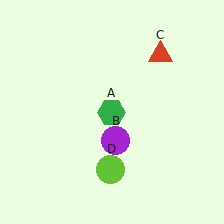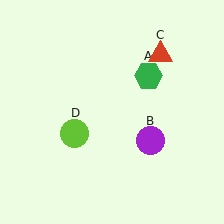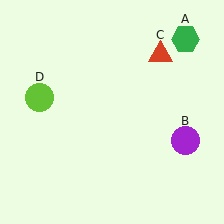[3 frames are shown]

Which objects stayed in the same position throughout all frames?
Red triangle (object C) remained stationary.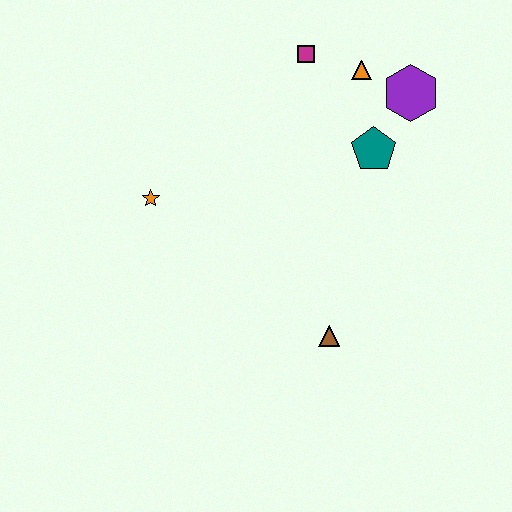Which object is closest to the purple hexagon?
The orange triangle is closest to the purple hexagon.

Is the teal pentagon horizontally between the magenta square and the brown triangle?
No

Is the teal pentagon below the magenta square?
Yes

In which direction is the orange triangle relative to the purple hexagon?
The orange triangle is to the left of the purple hexagon.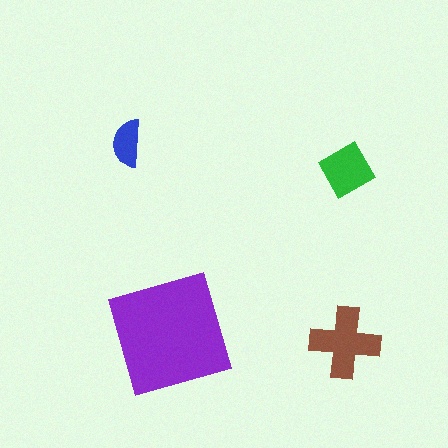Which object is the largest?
The purple square.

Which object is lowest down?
The brown cross is bottommost.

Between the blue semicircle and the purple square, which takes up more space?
The purple square.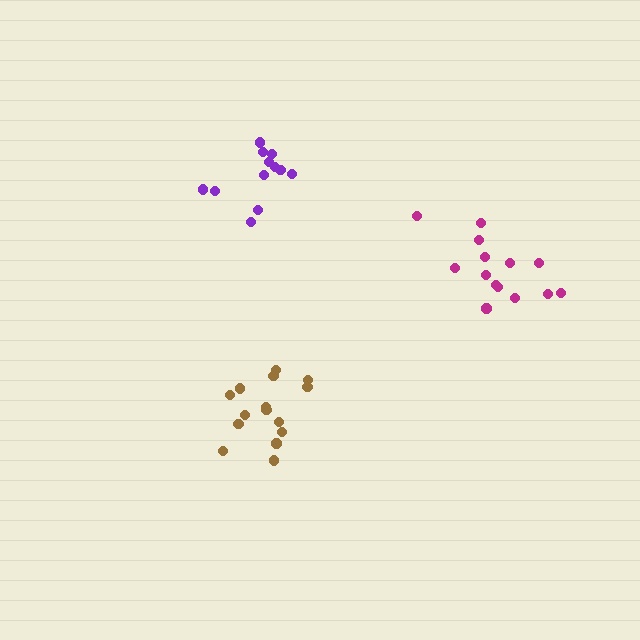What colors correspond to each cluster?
The clusters are colored: magenta, purple, brown.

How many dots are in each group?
Group 1: 15 dots, Group 2: 12 dots, Group 3: 16 dots (43 total).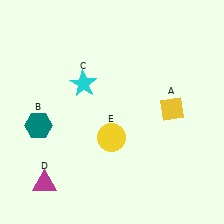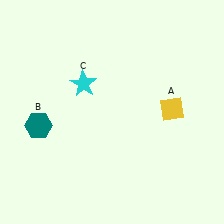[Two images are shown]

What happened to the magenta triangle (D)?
The magenta triangle (D) was removed in Image 2. It was in the bottom-left area of Image 1.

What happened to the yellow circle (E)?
The yellow circle (E) was removed in Image 2. It was in the bottom-left area of Image 1.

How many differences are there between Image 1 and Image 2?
There are 2 differences between the two images.